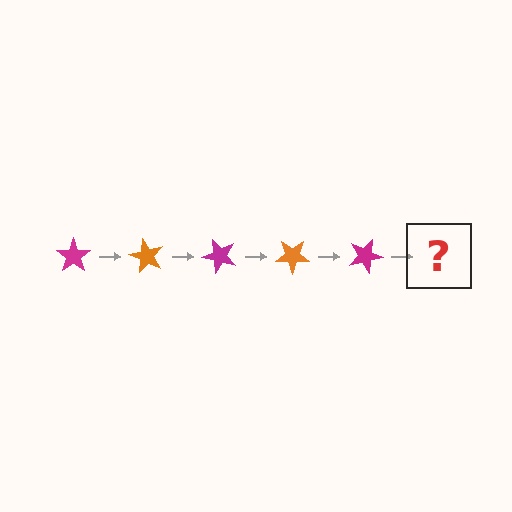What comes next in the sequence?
The next element should be an orange star, rotated 300 degrees from the start.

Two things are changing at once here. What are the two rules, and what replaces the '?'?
The two rules are that it rotates 60 degrees each step and the color cycles through magenta and orange. The '?' should be an orange star, rotated 300 degrees from the start.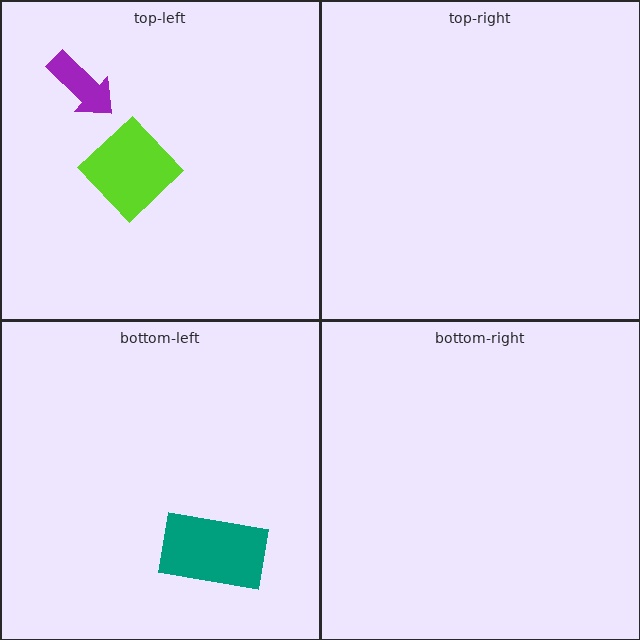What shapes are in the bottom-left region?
The teal rectangle.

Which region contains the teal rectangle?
The bottom-left region.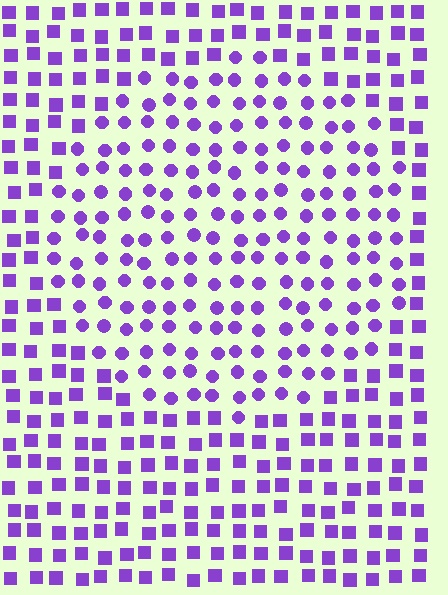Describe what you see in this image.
The image is filled with small purple elements arranged in a uniform grid. A circle-shaped region contains circles, while the surrounding area contains squares. The boundary is defined purely by the change in element shape.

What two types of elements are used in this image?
The image uses circles inside the circle region and squares outside it.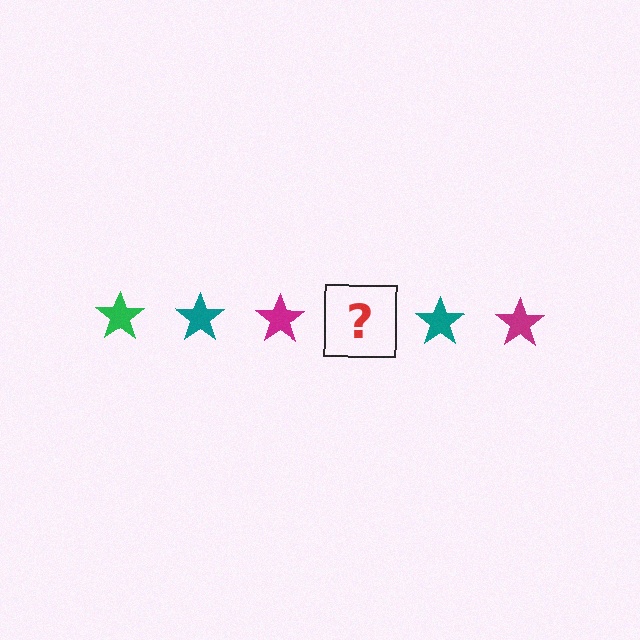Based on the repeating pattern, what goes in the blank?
The blank should be a green star.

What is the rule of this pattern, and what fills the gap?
The rule is that the pattern cycles through green, teal, magenta stars. The gap should be filled with a green star.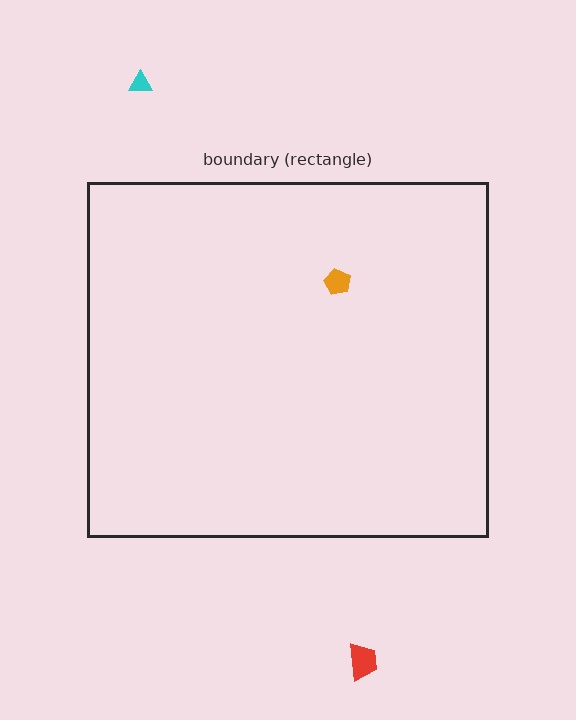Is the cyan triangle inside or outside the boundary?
Outside.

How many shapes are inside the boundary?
1 inside, 2 outside.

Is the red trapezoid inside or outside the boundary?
Outside.